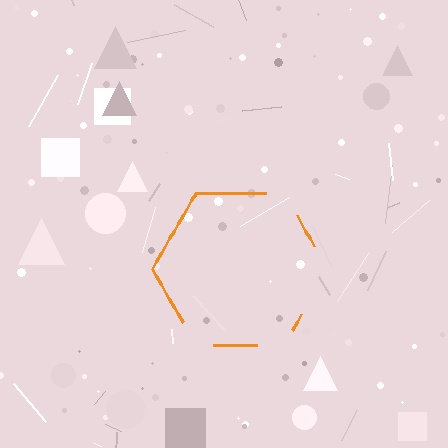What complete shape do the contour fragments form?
The contour fragments form a hexagon.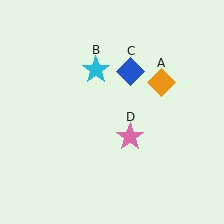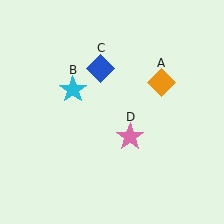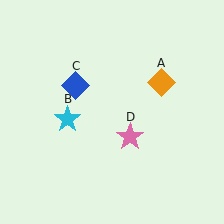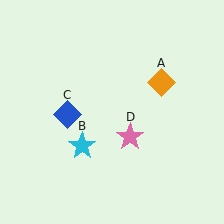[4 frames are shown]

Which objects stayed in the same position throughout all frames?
Orange diamond (object A) and pink star (object D) remained stationary.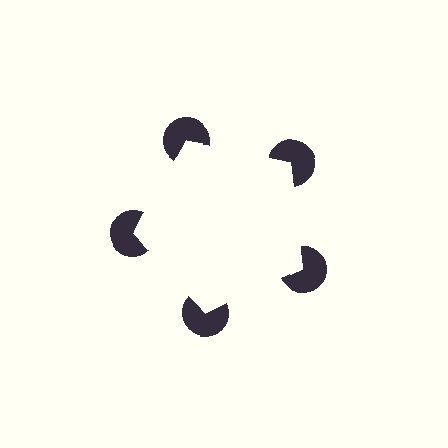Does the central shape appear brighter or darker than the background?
It typically appears slightly brighter than the background, even though no actual brightness change is drawn.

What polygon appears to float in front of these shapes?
An illusory pentagon — its edges are inferred from the aligned wedge cuts in the pac-man discs, not physically drawn.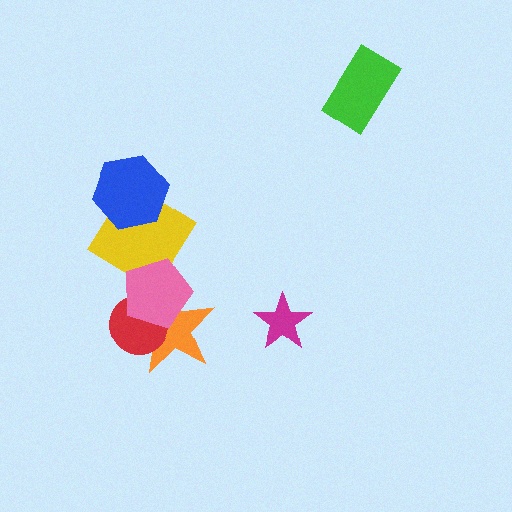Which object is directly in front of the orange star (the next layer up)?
The red circle is directly in front of the orange star.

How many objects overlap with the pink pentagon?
3 objects overlap with the pink pentagon.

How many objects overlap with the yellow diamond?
2 objects overlap with the yellow diamond.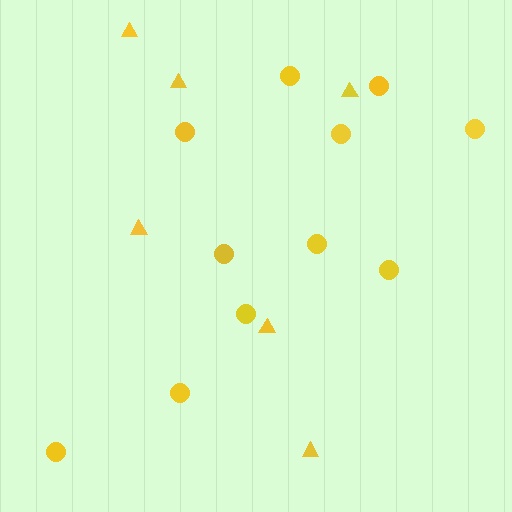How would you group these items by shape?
There are 2 groups: one group of circles (11) and one group of triangles (6).